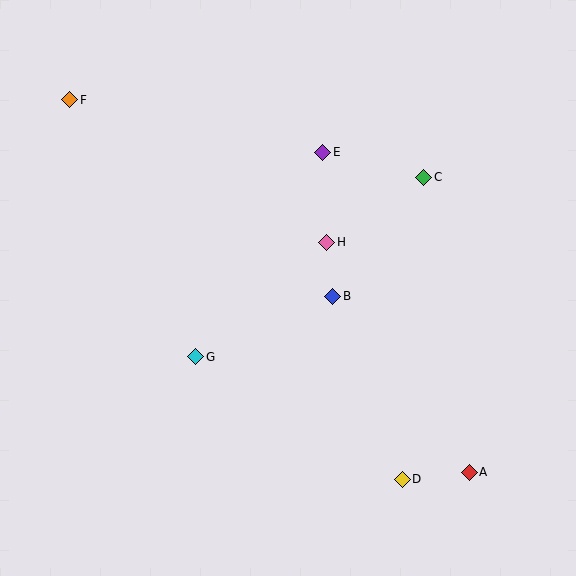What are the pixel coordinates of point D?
Point D is at (402, 479).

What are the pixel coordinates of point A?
Point A is at (469, 472).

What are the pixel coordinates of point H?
Point H is at (327, 242).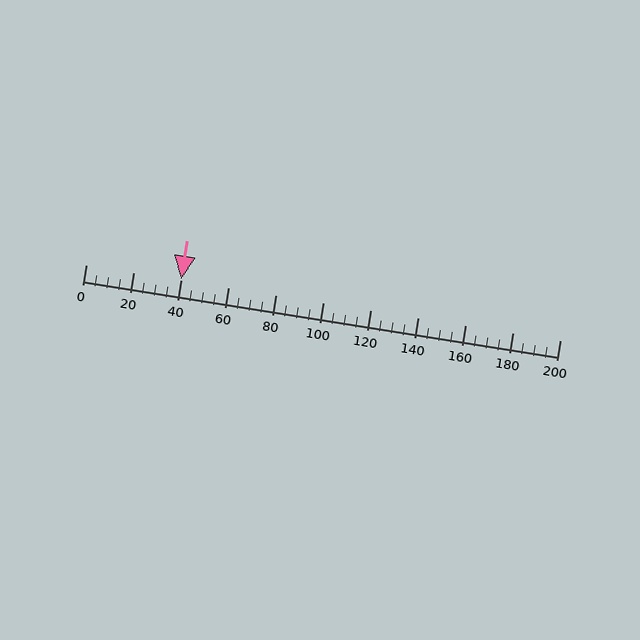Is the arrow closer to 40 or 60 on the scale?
The arrow is closer to 40.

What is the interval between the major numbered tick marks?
The major tick marks are spaced 20 units apart.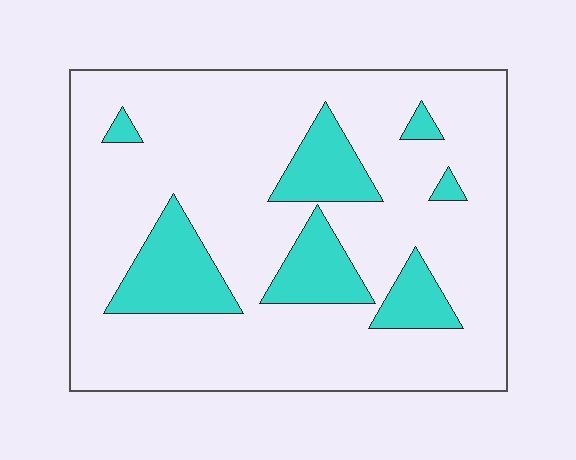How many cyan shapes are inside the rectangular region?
7.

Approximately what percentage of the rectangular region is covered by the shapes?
Approximately 20%.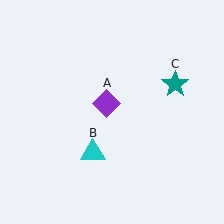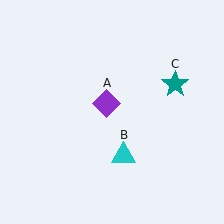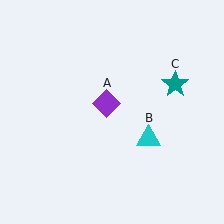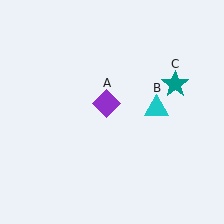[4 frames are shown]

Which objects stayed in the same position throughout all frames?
Purple diamond (object A) and teal star (object C) remained stationary.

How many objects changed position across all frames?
1 object changed position: cyan triangle (object B).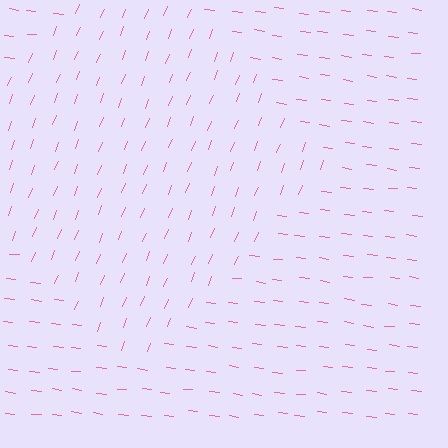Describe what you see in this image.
The image is filled with small pink line segments. A diamond region in the image has lines oriented differently from the surrounding lines, creating a visible texture boundary.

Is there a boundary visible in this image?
Yes, there is a texture boundary formed by a change in line orientation.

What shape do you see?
I see a diamond.